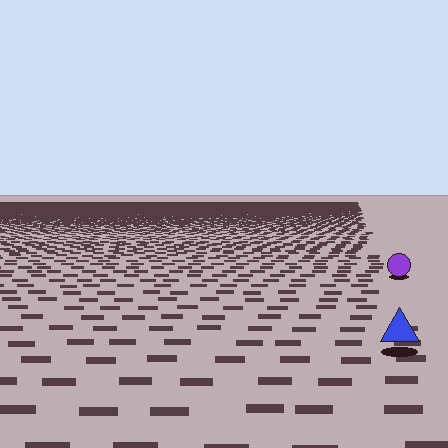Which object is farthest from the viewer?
The purple circle is farthest from the viewer. It appears smaller and the ground texture around it is denser.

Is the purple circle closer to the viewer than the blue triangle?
No. The blue triangle is closer — you can tell from the texture gradient: the ground texture is coarser near it.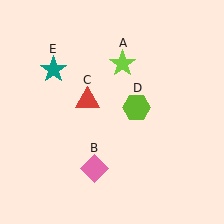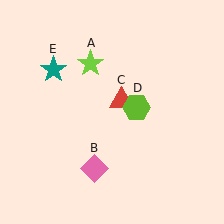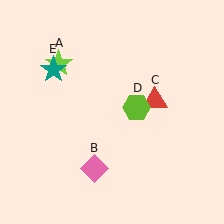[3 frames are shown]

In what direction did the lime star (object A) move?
The lime star (object A) moved left.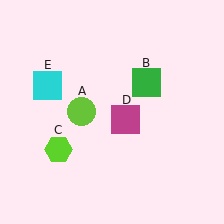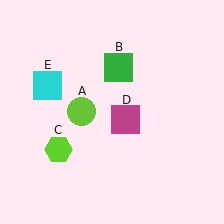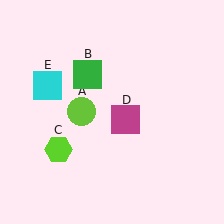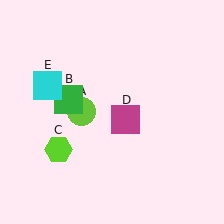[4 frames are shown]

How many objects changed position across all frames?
1 object changed position: green square (object B).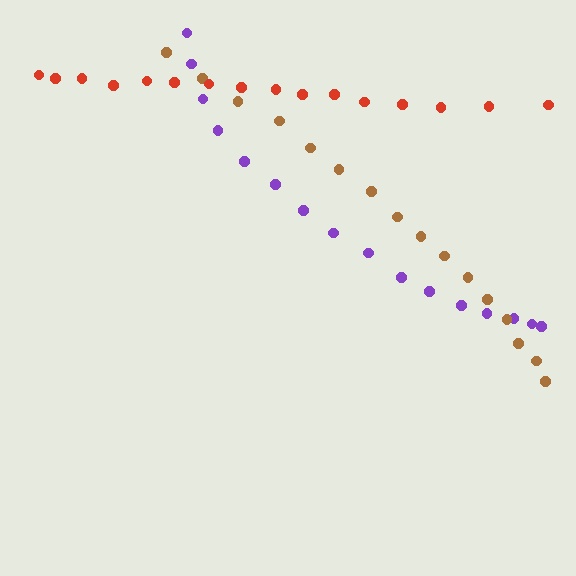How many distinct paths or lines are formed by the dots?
There are 3 distinct paths.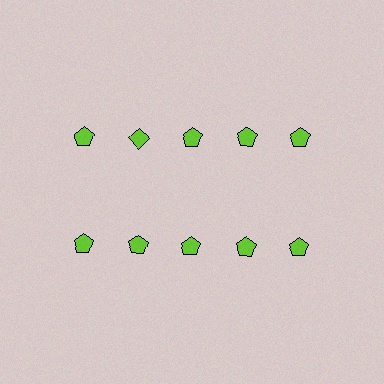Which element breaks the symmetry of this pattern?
The lime diamond in the top row, second from left column breaks the symmetry. All other shapes are lime pentagons.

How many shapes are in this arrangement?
There are 10 shapes arranged in a grid pattern.